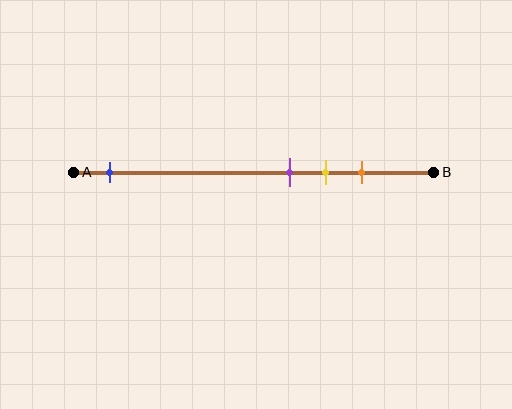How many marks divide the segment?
There are 4 marks dividing the segment.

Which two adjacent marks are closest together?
The purple and yellow marks are the closest adjacent pair.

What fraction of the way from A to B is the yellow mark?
The yellow mark is approximately 70% (0.7) of the way from A to B.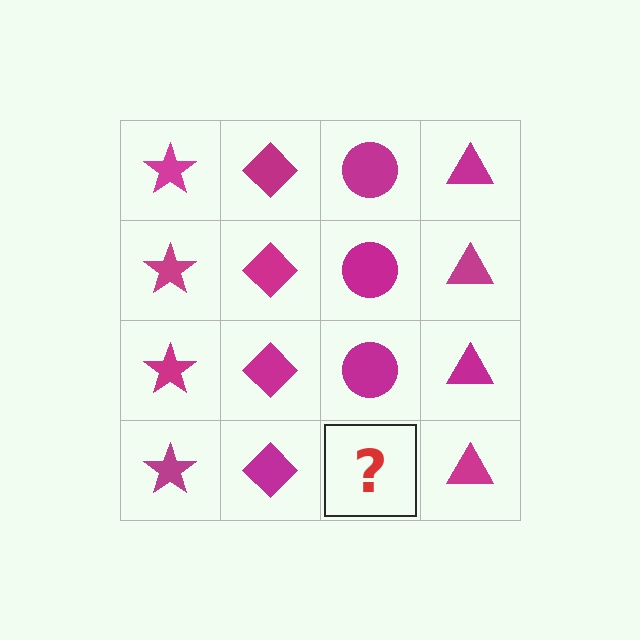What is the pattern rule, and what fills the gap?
The rule is that each column has a consistent shape. The gap should be filled with a magenta circle.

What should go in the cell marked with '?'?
The missing cell should contain a magenta circle.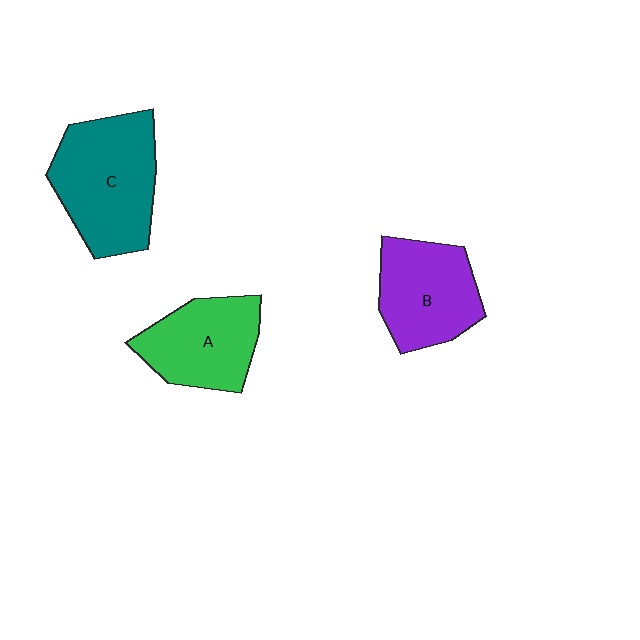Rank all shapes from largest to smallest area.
From largest to smallest: C (teal), B (purple), A (green).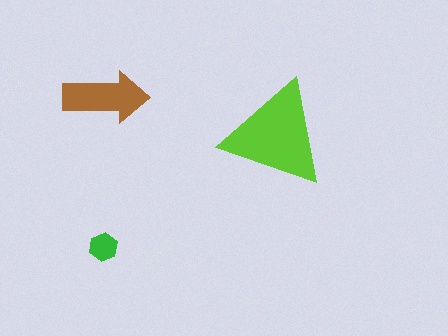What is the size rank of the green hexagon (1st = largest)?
3rd.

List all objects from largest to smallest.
The lime triangle, the brown arrow, the green hexagon.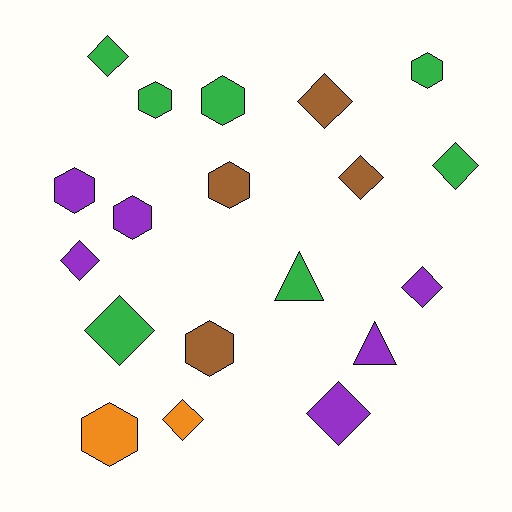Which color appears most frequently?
Green, with 7 objects.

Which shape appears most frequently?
Diamond, with 9 objects.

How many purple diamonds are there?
There are 3 purple diamonds.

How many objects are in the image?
There are 19 objects.